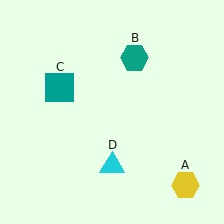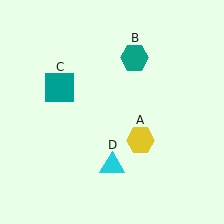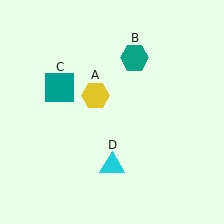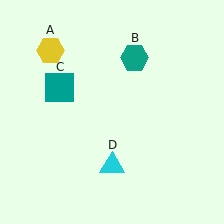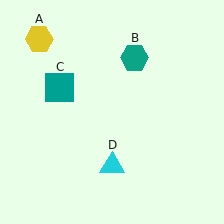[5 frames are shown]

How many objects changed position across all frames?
1 object changed position: yellow hexagon (object A).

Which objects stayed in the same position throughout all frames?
Teal hexagon (object B) and teal square (object C) and cyan triangle (object D) remained stationary.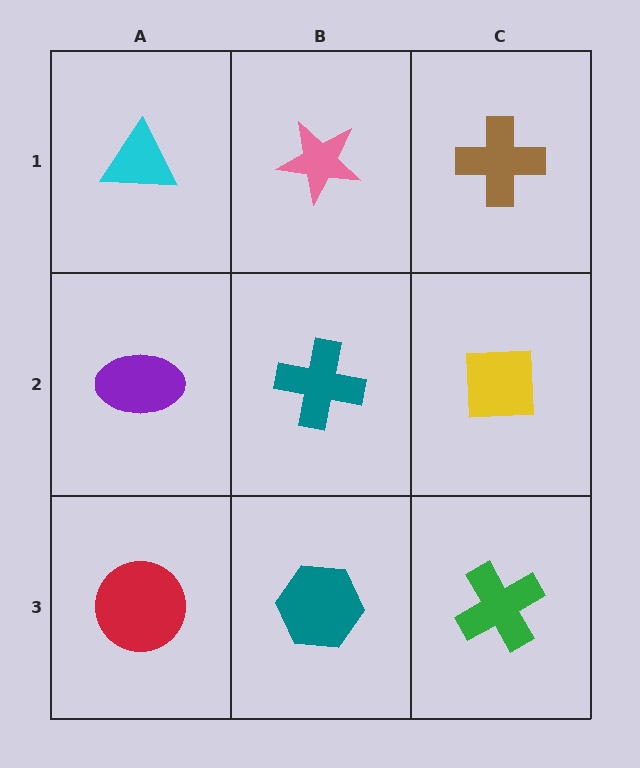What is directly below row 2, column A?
A red circle.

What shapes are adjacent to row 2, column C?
A brown cross (row 1, column C), a green cross (row 3, column C), a teal cross (row 2, column B).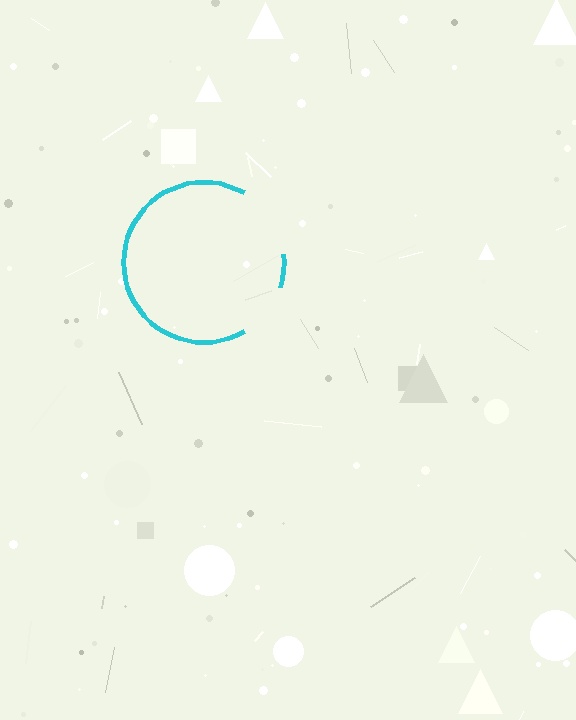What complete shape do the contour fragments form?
The contour fragments form a circle.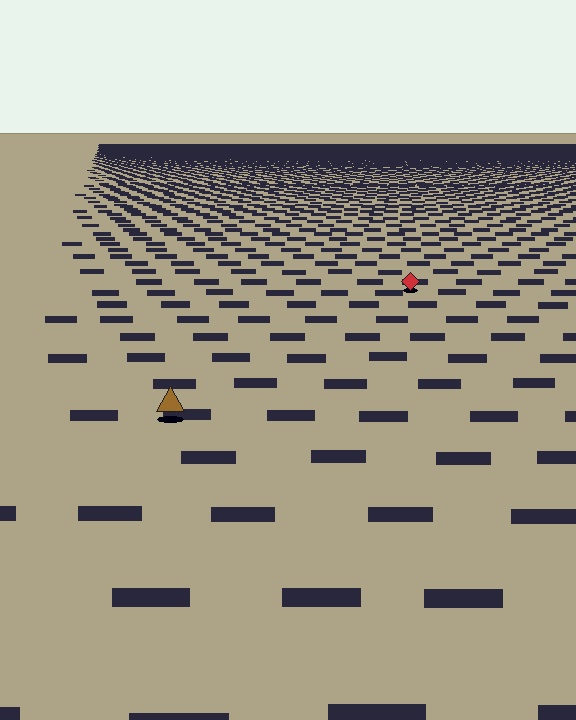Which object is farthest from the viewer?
The red diamond is farthest from the viewer. It appears smaller and the ground texture around it is denser.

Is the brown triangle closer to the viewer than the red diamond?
Yes. The brown triangle is closer — you can tell from the texture gradient: the ground texture is coarser near it.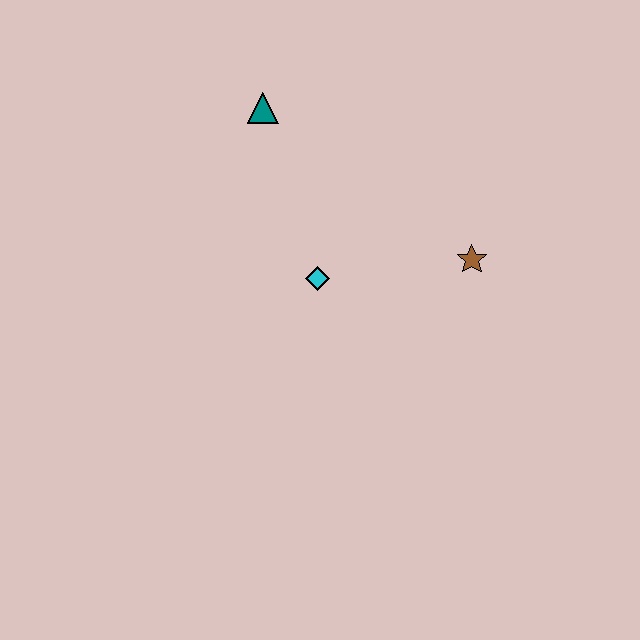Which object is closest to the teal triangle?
The cyan diamond is closest to the teal triangle.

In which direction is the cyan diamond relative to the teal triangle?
The cyan diamond is below the teal triangle.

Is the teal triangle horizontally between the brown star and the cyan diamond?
No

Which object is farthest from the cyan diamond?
The teal triangle is farthest from the cyan diamond.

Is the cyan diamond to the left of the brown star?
Yes